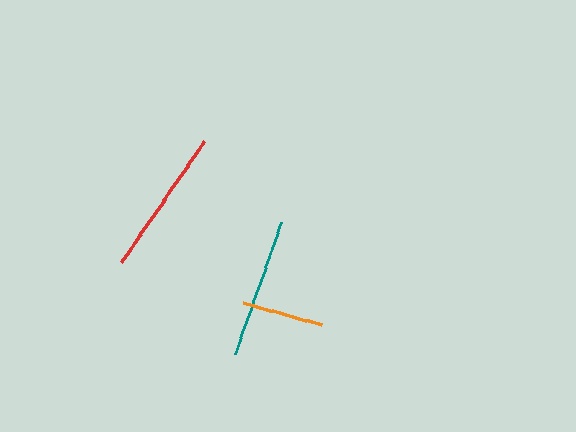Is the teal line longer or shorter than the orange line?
The teal line is longer than the orange line.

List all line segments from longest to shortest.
From longest to shortest: red, teal, orange.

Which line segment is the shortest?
The orange line is the shortest at approximately 81 pixels.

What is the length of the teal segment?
The teal segment is approximately 139 pixels long.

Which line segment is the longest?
The red line is the longest at approximately 145 pixels.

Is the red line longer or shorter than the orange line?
The red line is longer than the orange line.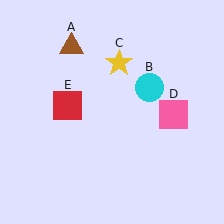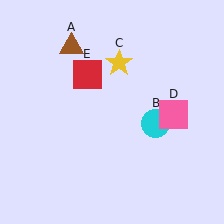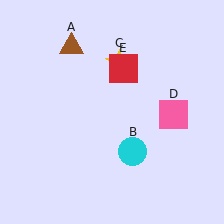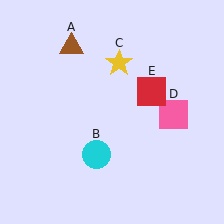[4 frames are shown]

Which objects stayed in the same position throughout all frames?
Brown triangle (object A) and yellow star (object C) and pink square (object D) remained stationary.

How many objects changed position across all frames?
2 objects changed position: cyan circle (object B), red square (object E).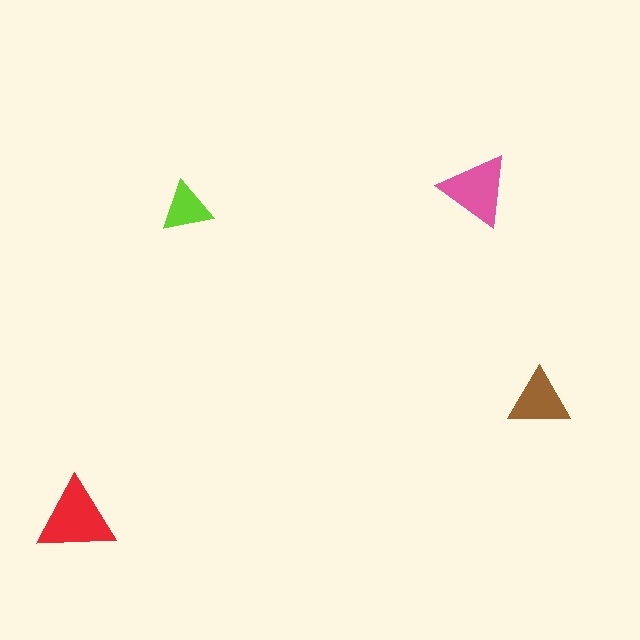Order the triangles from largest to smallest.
the red one, the pink one, the brown one, the lime one.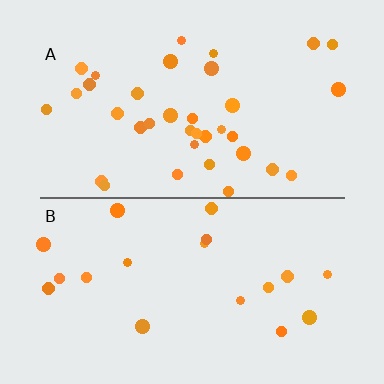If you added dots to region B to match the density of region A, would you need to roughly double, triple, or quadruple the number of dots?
Approximately double.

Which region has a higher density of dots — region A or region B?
A (the top).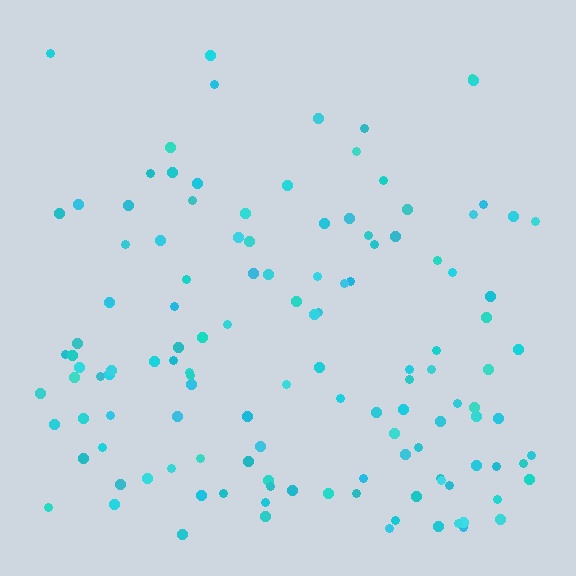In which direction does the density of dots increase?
From top to bottom, with the bottom side densest.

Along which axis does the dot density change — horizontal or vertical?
Vertical.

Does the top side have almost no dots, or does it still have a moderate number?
Still a moderate number, just noticeably fewer than the bottom.